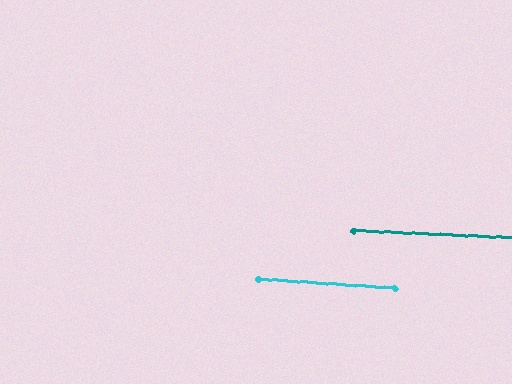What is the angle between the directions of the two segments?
Approximately 1 degree.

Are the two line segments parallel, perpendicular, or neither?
Parallel — their directions differ by only 1.2°.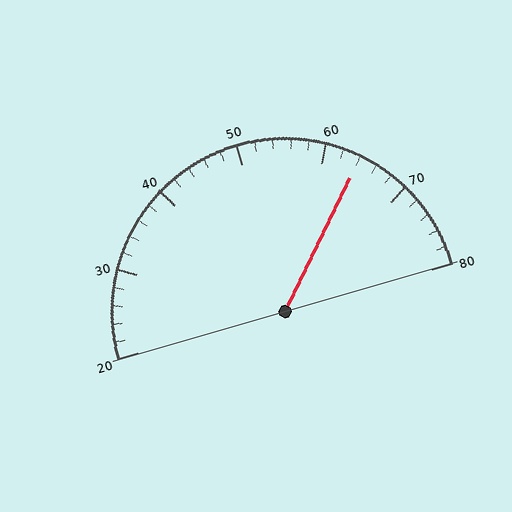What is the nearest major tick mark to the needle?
The nearest major tick mark is 60.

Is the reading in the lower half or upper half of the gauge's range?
The reading is in the upper half of the range (20 to 80).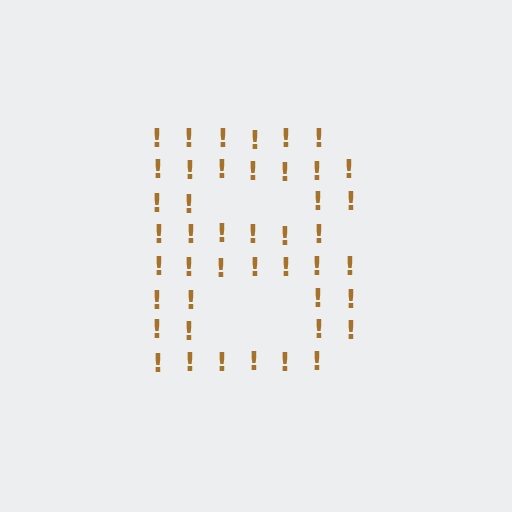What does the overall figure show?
The overall figure shows the letter B.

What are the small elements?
The small elements are exclamation marks.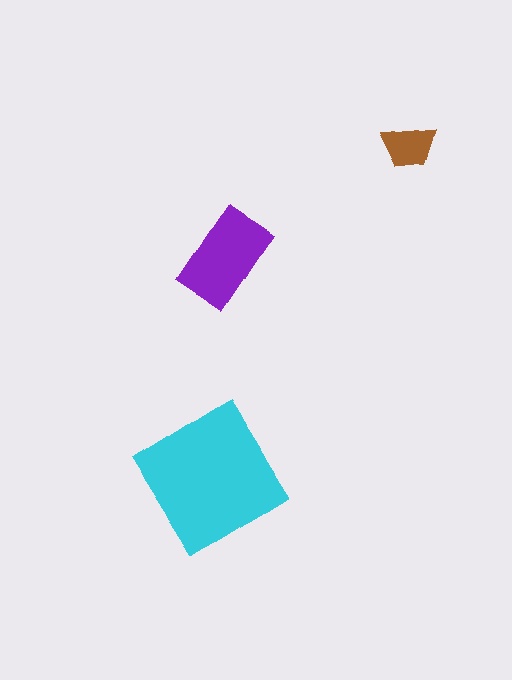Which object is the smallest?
The brown trapezoid.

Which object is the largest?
The cyan diamond.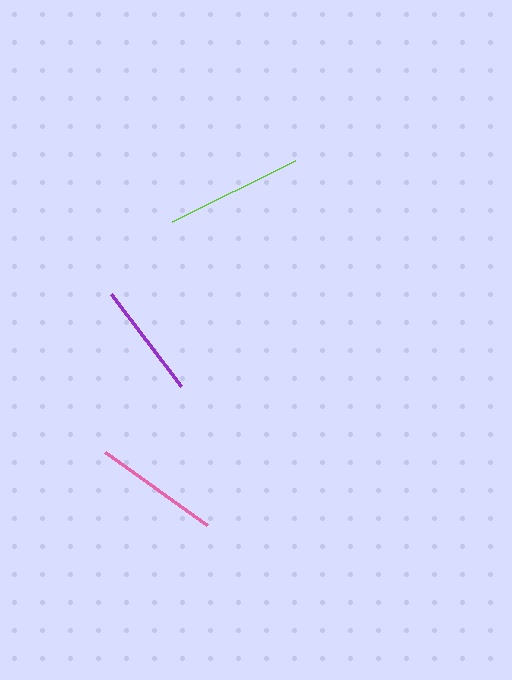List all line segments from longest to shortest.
From longest to shortest: lime, pink, purple.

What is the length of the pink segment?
The pink segment is approximately 125 pixels long.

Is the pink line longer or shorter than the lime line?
The lime line is longer than the pink line.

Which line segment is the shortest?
The purple line is the shortest at approximately 116 pixels.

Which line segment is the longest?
The lime line is the longest at approximately 137 pixels.